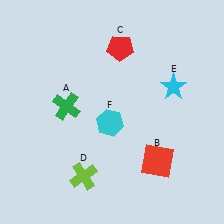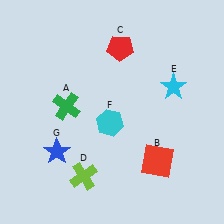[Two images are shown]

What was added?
A blue star (G) was added in Image 2.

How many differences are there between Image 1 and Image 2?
There is 1 difference between the two images.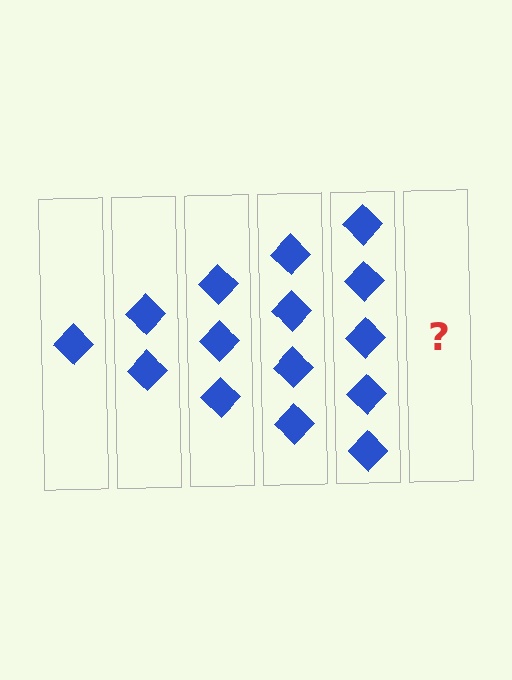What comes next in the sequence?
The next element should be 6 diamonds.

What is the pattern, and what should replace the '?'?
The pattern is that each step adds one more diamond. The '?' should be 6 diamonds.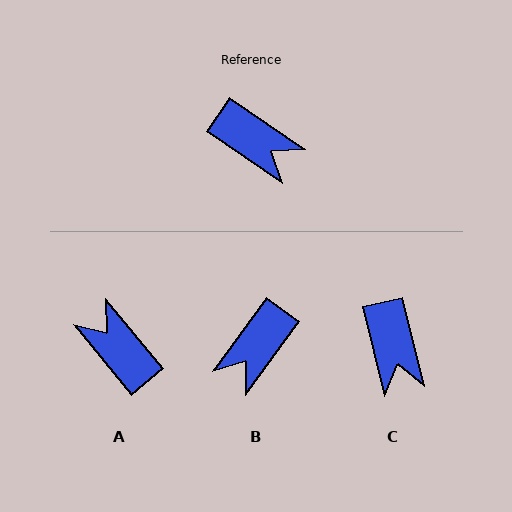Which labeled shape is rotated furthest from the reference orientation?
A, about 164 degrees away.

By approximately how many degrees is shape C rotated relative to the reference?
Approximately 42 degrees clockwise.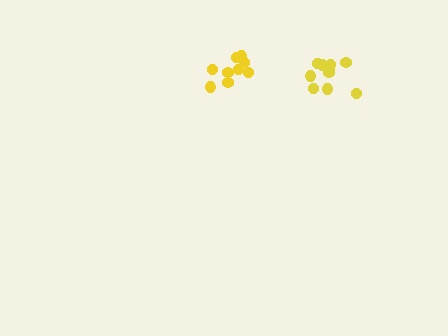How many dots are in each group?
Group 1: 10 dots, Group 2: 9 dots (19 total).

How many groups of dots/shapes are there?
There are 2 groups.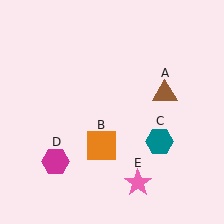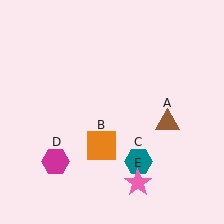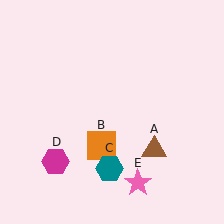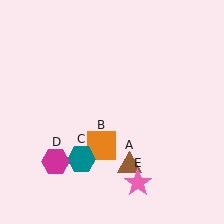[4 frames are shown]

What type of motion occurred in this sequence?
The brown triangle (object A), teal hexagon (object C) rotated clockwise around the center of the scene.